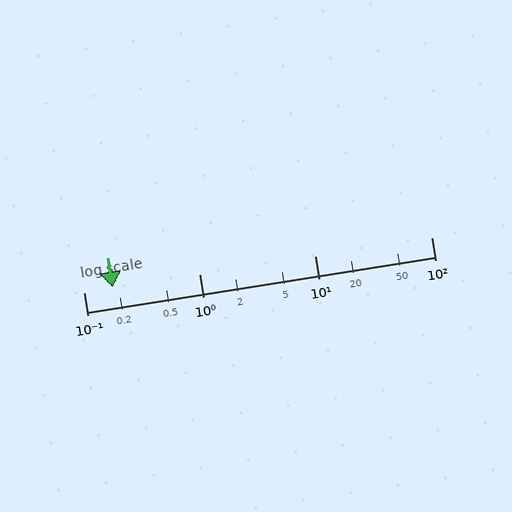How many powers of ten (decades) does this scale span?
The scale spans 3 decades, from 0.1 to 100.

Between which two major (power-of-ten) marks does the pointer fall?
The pointer is between 0.1 and 1.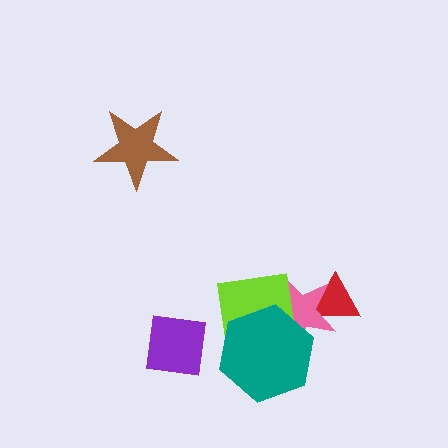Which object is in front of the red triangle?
The pink star is in front of the red triangle.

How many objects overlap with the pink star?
3 objects overlap with the pink star.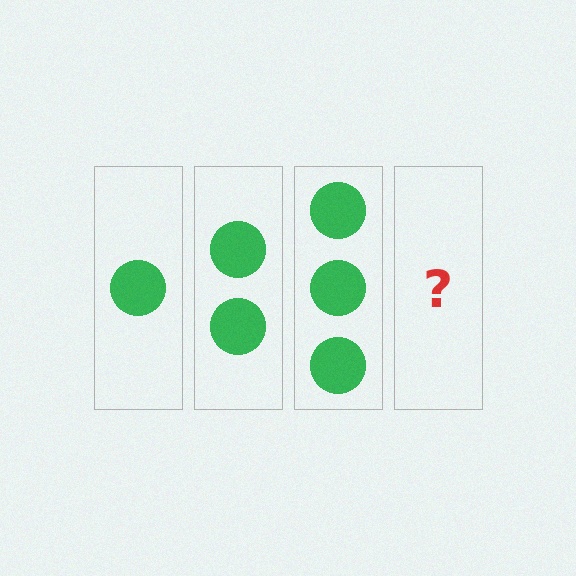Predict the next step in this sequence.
The next step is 4 circles.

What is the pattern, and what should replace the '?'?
The pattern is that each step adds one more circle. The '?' should be 4 circles.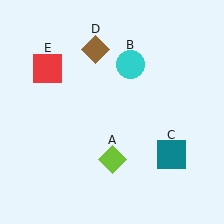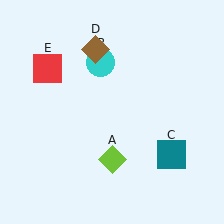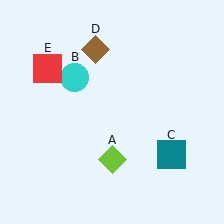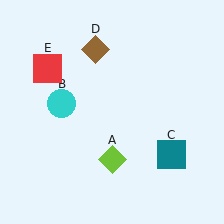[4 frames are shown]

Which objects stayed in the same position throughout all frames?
Lime diamond (object A) and teal square (object C) and brown diamond (object D) and red square (object E) remained stationary.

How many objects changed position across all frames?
1 object changed position: cyan circle (object B).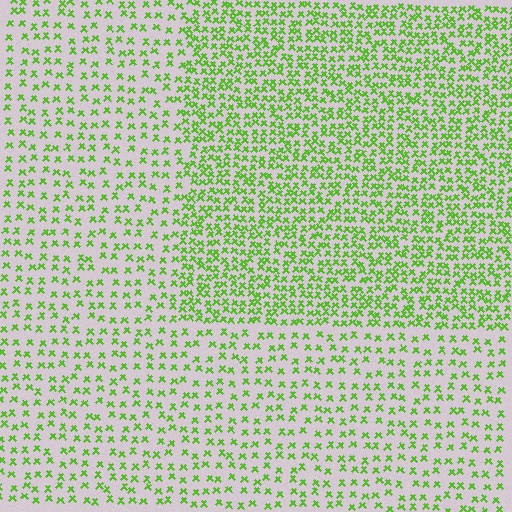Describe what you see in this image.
The image contains small lime elements arranged at two different densities. A rectangle-shaped region is visible where the elements are more densely packed than the surrounding area.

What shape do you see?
I see a rectangle.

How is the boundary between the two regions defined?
The boundary is defined by a change in element density (approximately 2.0x ratio). All elements are the same color, size, and shape.